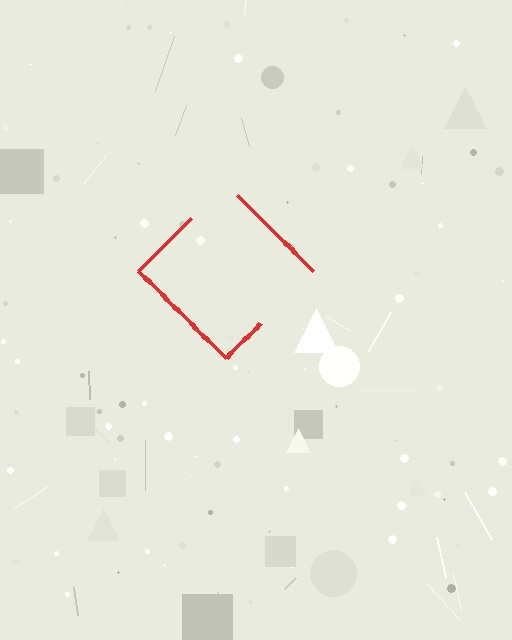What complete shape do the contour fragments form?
The contour fragments form a diamond.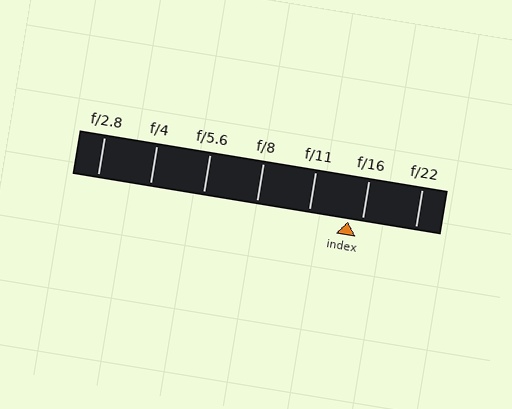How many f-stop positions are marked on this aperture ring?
There are 7 f-stop positions marked.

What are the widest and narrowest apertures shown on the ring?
The widest aperture shown is f/2.8 and the narrowest is f/22.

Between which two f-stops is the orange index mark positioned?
The index mark is between f/11 and f/16.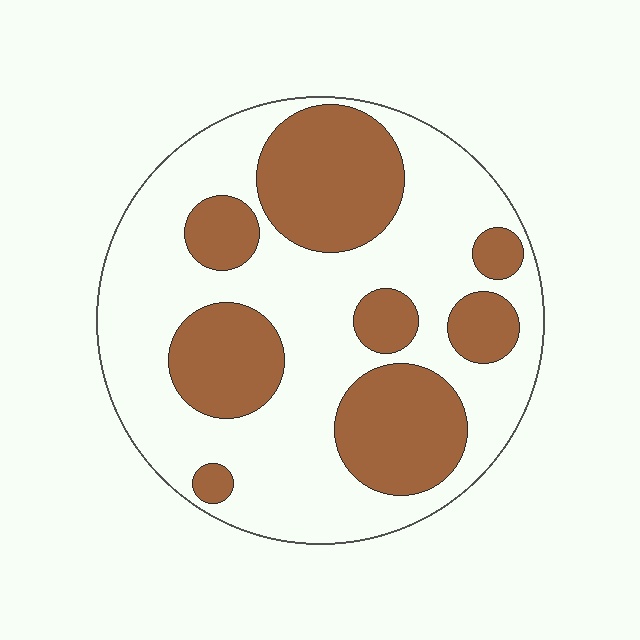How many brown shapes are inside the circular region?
8.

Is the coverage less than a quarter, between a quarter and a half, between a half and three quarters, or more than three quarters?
Between a quarter and a half.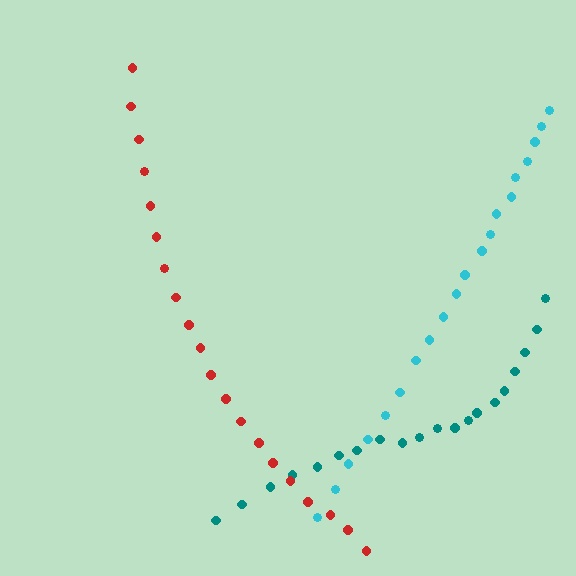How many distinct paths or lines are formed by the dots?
There are 3 distinct paths.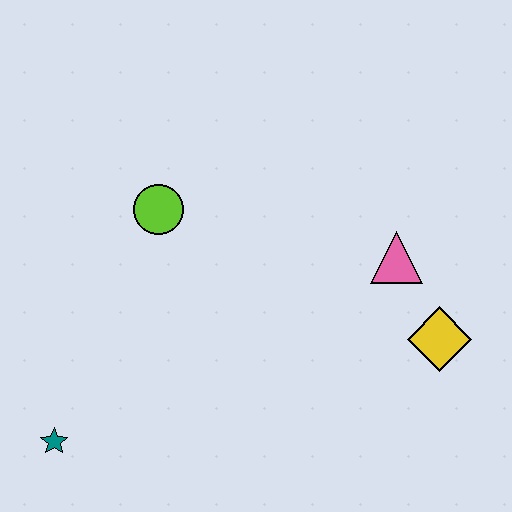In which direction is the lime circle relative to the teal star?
The lime circle is above the teal star.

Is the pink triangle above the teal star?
Yes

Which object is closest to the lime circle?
The pink triangle is closest to the lime circle.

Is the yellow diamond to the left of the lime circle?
No